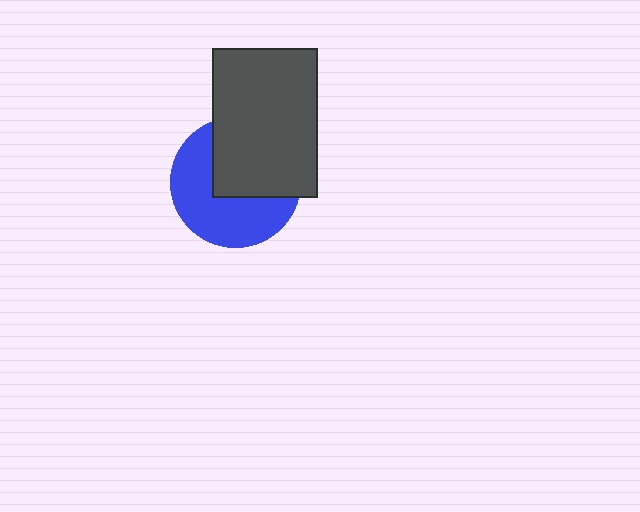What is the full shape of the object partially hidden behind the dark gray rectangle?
The partially hidden object is a blue circle.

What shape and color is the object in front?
The object in front is a dark gray rectangle.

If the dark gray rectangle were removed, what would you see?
You would see the complete blue circle.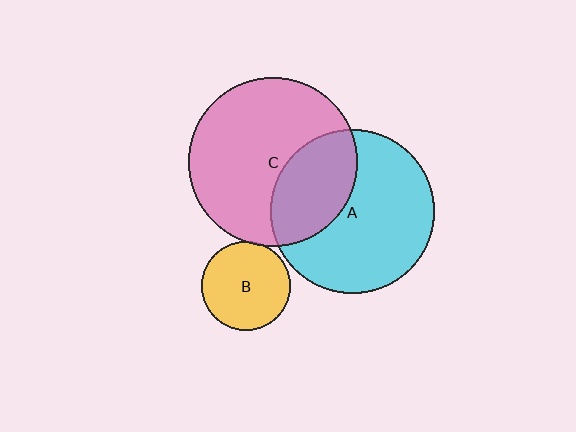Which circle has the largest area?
Circle C (pink).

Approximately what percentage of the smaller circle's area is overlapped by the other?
Approximately 35%.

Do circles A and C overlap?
Yes.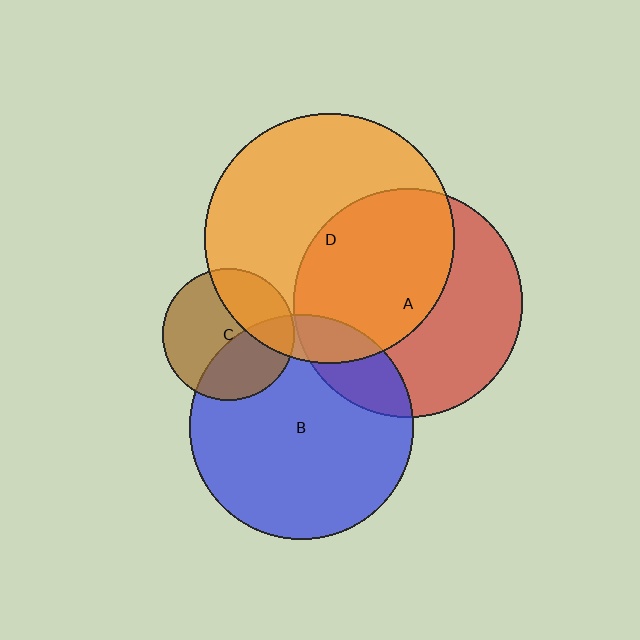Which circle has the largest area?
Circle D (orange).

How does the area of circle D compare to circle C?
Approximately 3.6 times.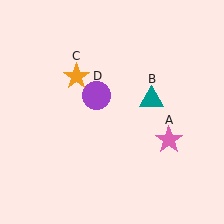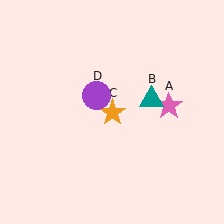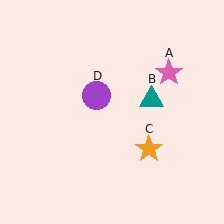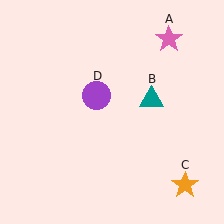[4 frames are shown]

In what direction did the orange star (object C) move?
The orange star (object C) moved down and to the right.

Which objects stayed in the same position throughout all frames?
Teal triangle (object B) and purple circle (object D) remained stationary.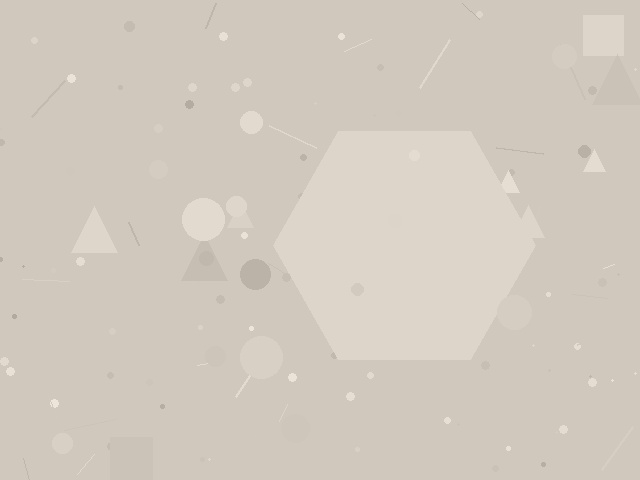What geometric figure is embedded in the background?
A hexagon is embedded in the background.